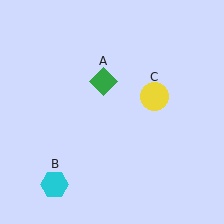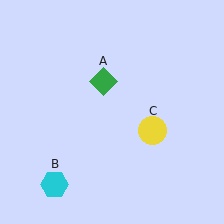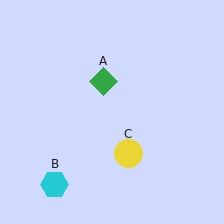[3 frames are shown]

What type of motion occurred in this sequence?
The yellow circle (object C) rotated clockwise around the center of the scene.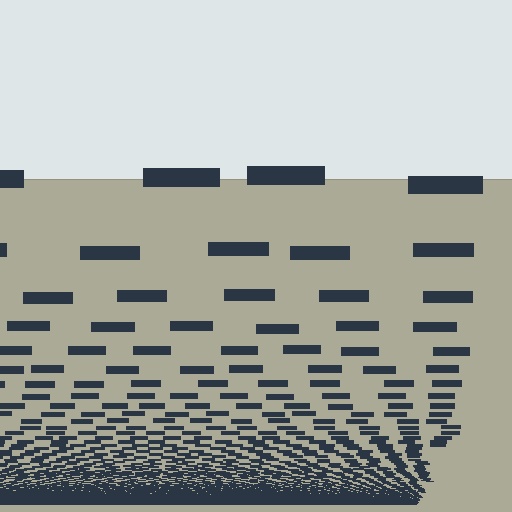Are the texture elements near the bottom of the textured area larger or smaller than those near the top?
Smaller. The gradient is inverted — elements near the bottom are smaller and denser.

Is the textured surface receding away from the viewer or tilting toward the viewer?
The surface appears to tilt toward the viewer. Texture elements get larger and sparser toward the top.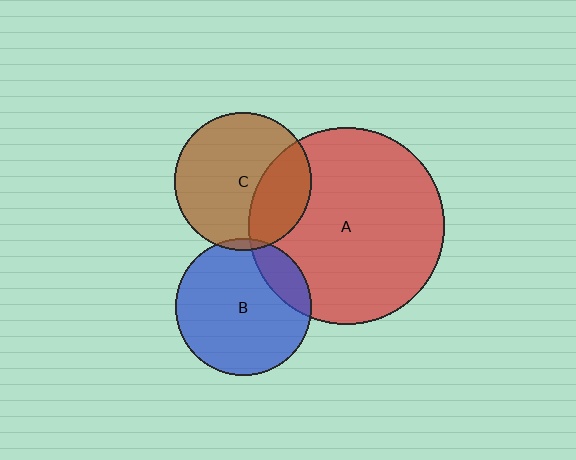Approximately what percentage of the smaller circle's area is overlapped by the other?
Approximately 5%.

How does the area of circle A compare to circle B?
Approximately 2.1 times.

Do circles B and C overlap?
Yes.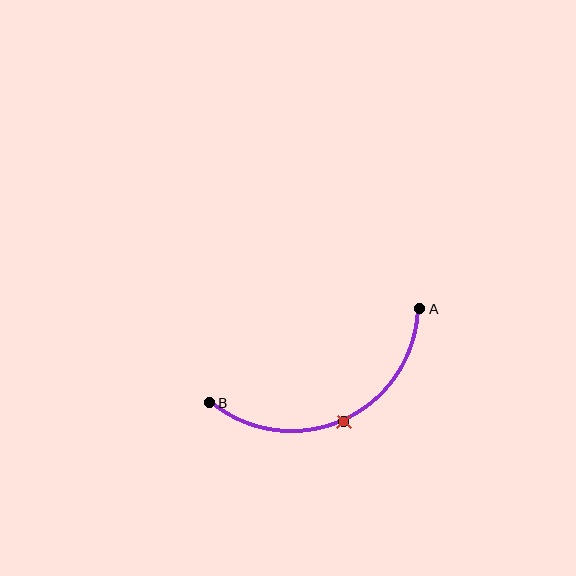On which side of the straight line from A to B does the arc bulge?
The arc bulges below the straight line connecting A and B.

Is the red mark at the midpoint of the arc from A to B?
Yes. The red mark lies on the arc at equal arc-length from both A and B — it is the arc midpoint.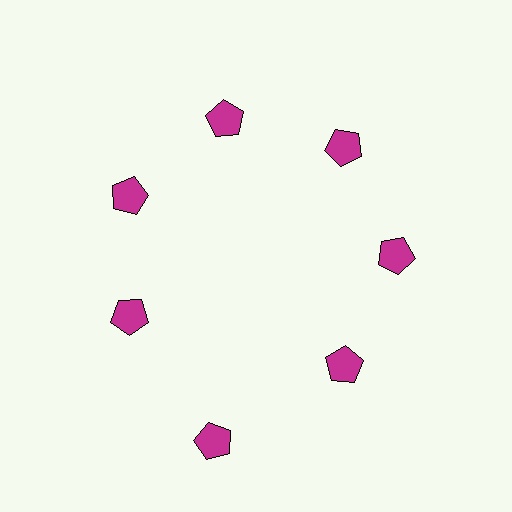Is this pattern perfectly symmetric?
No. The 7 magenta pentagons are arranged in a ring, but one element near the 6 o'clock position is pushed outward from the center, breaking the 7-fold rotational symmetry.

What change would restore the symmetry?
The symmetry would be restored by moving it inward, back onto the ring so that all 7 pentagons sit at equal angles and equal distance from the center.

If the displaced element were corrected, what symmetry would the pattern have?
It would have 7-fold rotational symmetry — the pattern would map onto itself every 51 degrees.